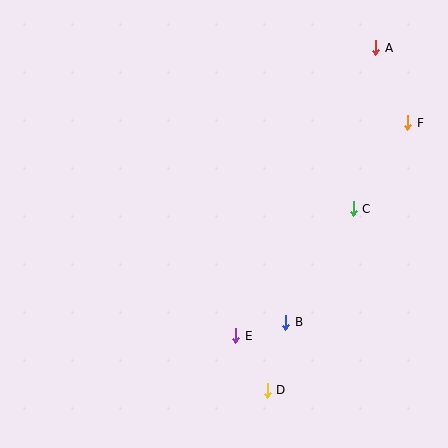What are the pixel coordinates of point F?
Point F is at (408, 123).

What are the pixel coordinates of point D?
Point D is at (267, 390).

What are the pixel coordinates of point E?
Point E is at (236, 336).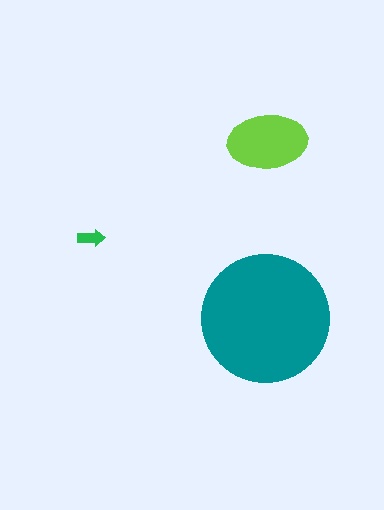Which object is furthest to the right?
The lime ellipse is rightmost.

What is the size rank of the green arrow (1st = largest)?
3rd.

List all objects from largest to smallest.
The teal circle, the lime ellipse, the green arrow.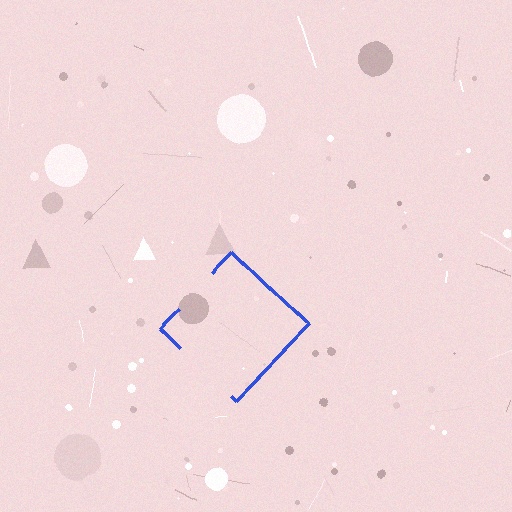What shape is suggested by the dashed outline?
The dashed outline suggests a diamond.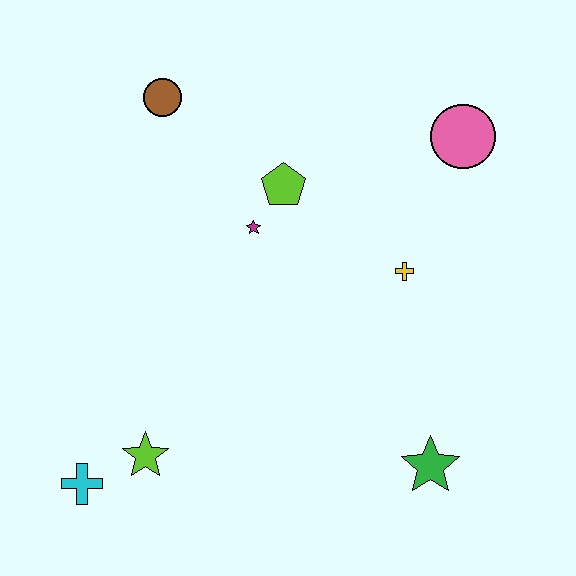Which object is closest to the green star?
The yellow cross is closest to the green star.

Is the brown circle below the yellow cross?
No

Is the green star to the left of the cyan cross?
No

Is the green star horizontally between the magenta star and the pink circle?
Yes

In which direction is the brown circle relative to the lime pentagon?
The brown circle is to the left of the lime pentagon.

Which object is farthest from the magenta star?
The cyan cross is farthest from the magenta star.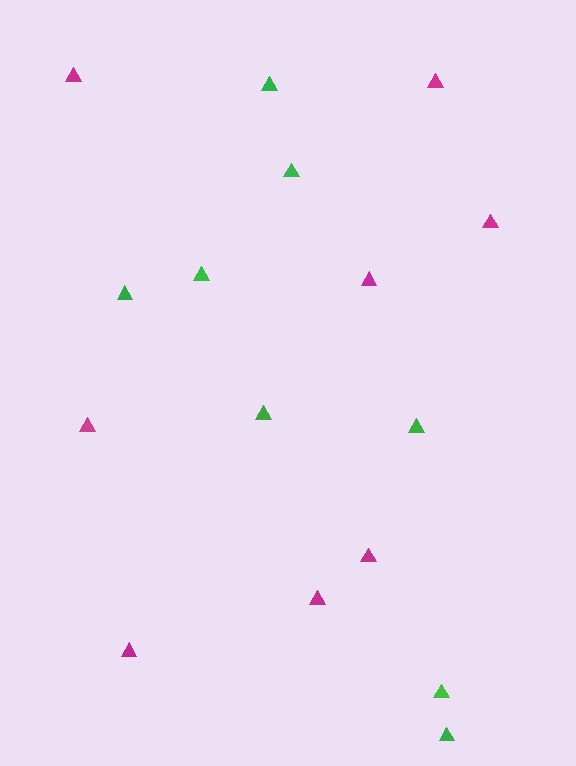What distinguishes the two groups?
There are 2 groups: one group of magenta triangles (8) and one group of green triangles (8).